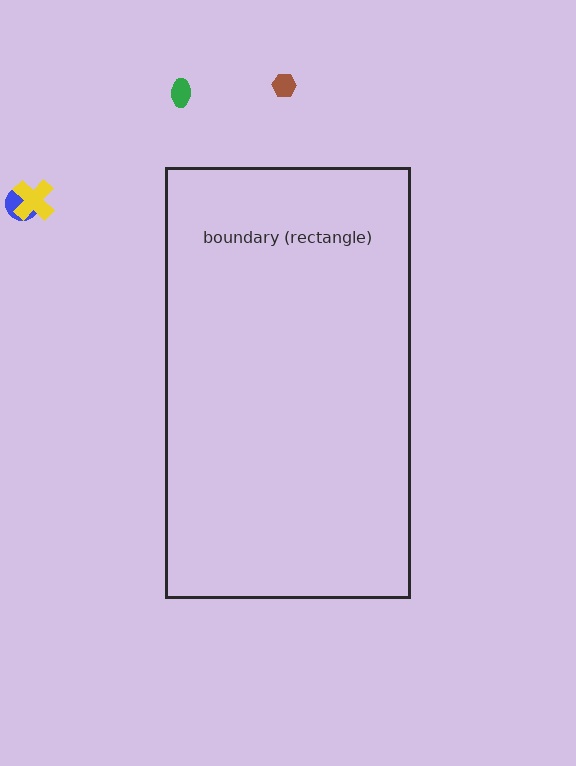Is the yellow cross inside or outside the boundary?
Outside.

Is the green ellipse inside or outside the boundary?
Outside.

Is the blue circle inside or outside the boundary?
Outside.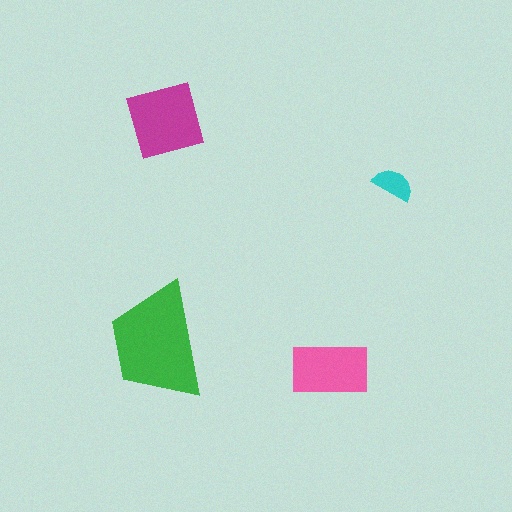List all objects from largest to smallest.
The green trapezoid, the magenta square, the pink rectangle, the cyan semicircle.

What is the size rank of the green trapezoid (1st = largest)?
1st.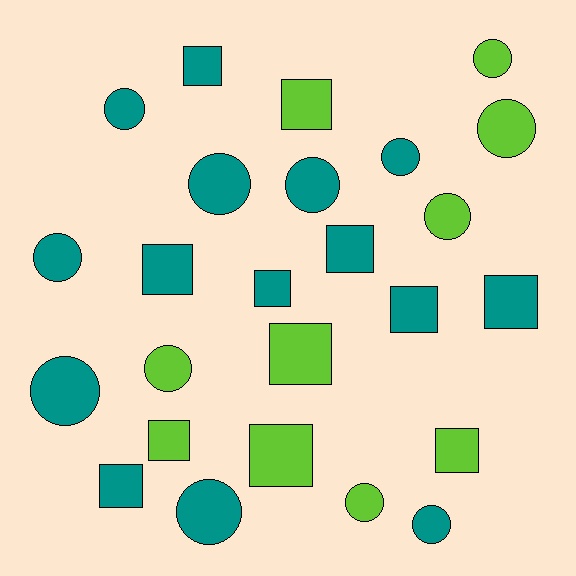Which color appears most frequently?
Teal, with 15 objects.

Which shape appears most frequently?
Circle, with 13 objects.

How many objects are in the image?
There are 25 objects.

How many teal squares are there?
There are 7 teal squares.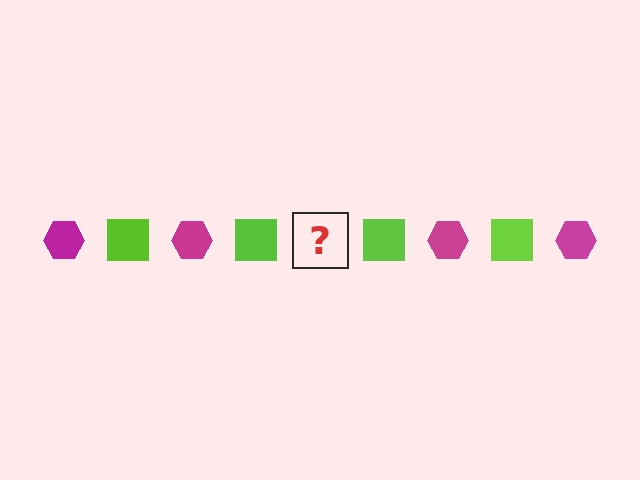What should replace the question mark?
The question mark should be replaced with a magenta hexagon.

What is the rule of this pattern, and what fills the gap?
The rule is that the pattern alternates between magenta hexagon and lime square. The gap should be filled with a magenta hexagon.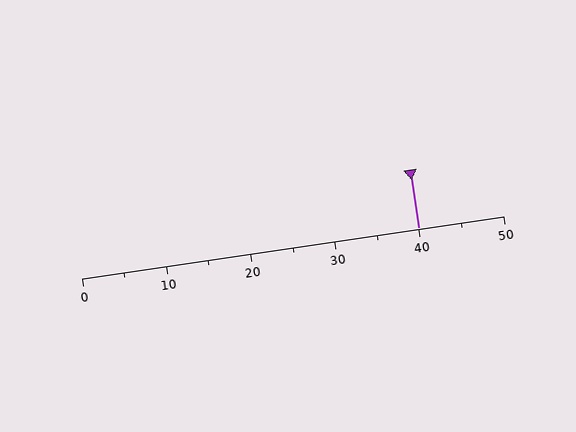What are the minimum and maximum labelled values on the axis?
The axis runs from 0 to 50.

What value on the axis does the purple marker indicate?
The marker indicates approximately 40.